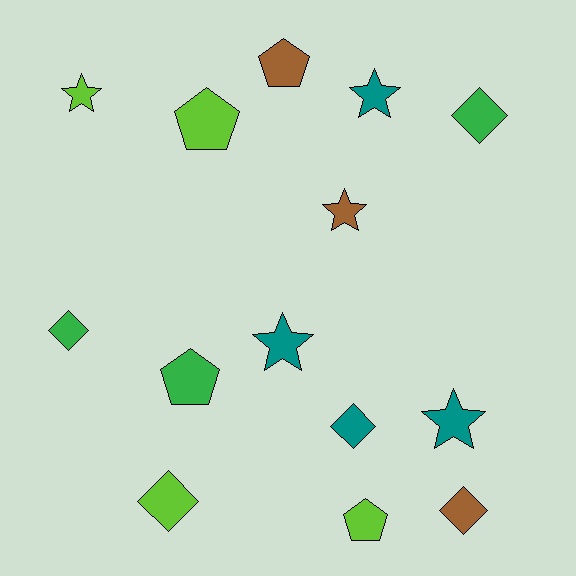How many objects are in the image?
There are 14 objects.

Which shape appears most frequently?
Star, with 5 objects.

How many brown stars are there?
There is 1 brown star.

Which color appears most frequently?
Teal, with 4 objects.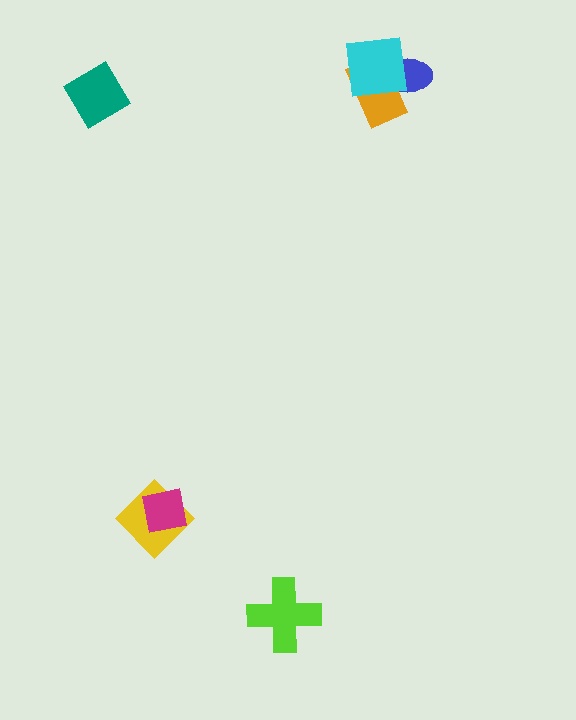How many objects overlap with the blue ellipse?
2 objects overlap with the blue ellipse.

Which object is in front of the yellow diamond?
The magenta square is in front of the yellow diamond.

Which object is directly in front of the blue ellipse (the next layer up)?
The orange rectangle is directly in front of the blue ellipse.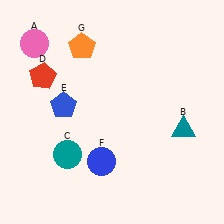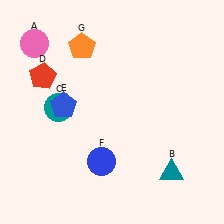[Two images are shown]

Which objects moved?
The objects that moved are: the teal triangle (B), the teal circle (C).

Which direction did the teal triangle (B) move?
The teal triangle (B) moved down.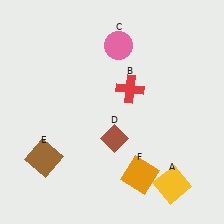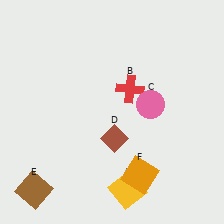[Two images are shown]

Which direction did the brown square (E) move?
The brown square (E) moved down.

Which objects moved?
The objects that moved are: the yellow square (A), the pink circle (C), the brown square (E).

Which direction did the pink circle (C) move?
The pink circle (C) moved down.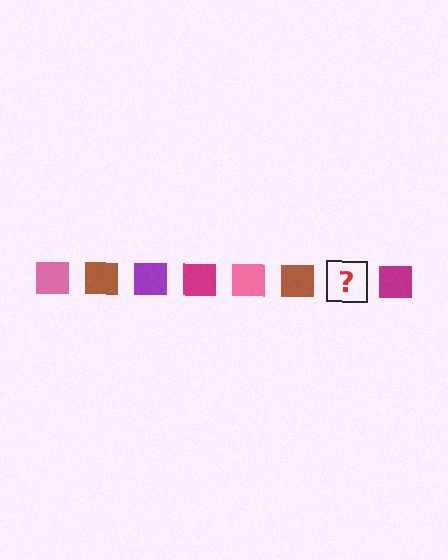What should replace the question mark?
The question mark should be replaced with a purple square.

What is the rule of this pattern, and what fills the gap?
The rule is that the pattern cycles through pink, brown, purple, magenta squares. The gap should be filled with a purple square.